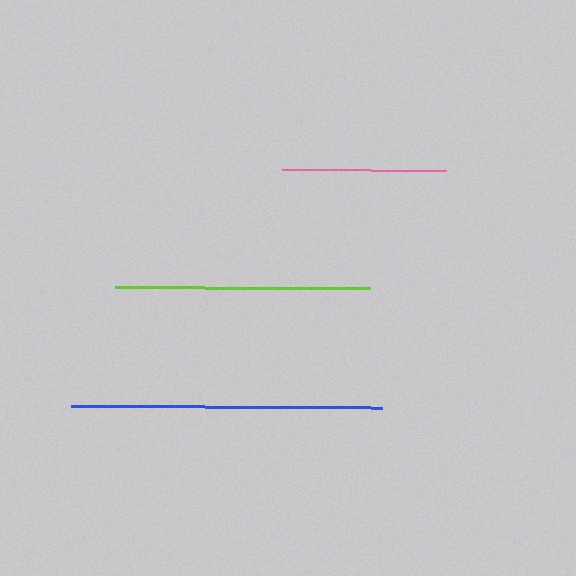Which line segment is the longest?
The blue line is the longest at approximately 311 pixels.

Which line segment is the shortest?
The pink line is the shortest at approximately 164 pixels.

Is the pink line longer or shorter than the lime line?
The lime line is longer than the pink line.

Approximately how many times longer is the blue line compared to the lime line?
The blue line is approximately 1.2 times the length of the lime line.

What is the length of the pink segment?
The pink segment is approximately 164 pixels long.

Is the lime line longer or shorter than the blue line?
The blue line is longer than the lime line.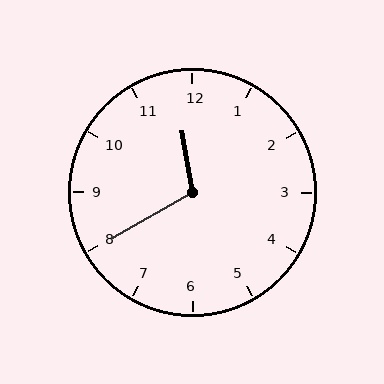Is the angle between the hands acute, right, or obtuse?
It is obtuse.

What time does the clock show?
11:40.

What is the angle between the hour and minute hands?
Approximately 110 degrees.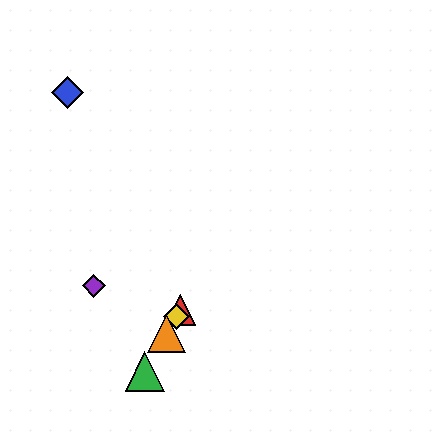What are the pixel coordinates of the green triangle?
The green triangle is at (145, 372).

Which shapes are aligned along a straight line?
The red triangle, the green triangle, the yellow diamond, the orange triangle are aligned along a straight line.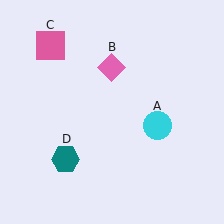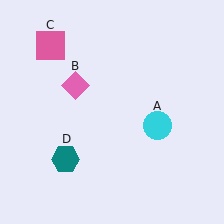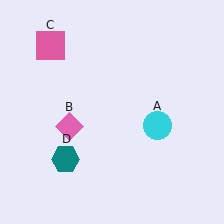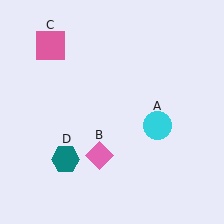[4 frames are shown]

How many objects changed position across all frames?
1 object changed position: pink diamond (object B).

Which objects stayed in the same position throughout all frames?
Cyan circle (object A) and pink square (object C) and teal hexagon (object D) remained stationary.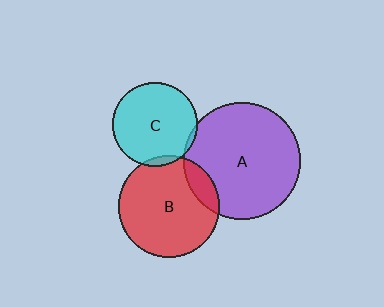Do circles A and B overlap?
Yes.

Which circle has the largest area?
Circle A (purple).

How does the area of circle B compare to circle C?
Approximately 1.4 times.